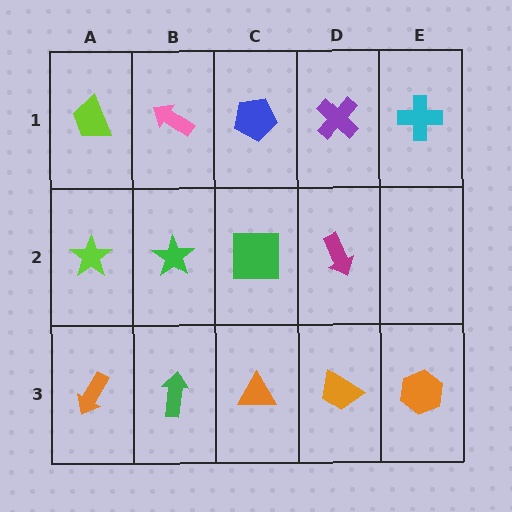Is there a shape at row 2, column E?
No, that cell is empty.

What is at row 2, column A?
A lime star.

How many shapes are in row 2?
4 shapes.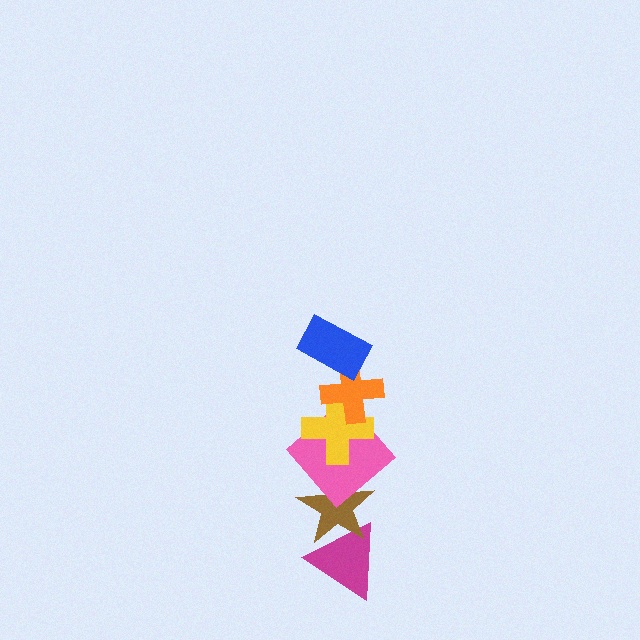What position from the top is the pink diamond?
The pink diamond is 4th from the top.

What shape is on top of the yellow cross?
The orange cross is on top of the yellow cross.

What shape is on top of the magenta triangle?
The brown star is on top of the magenta triangle.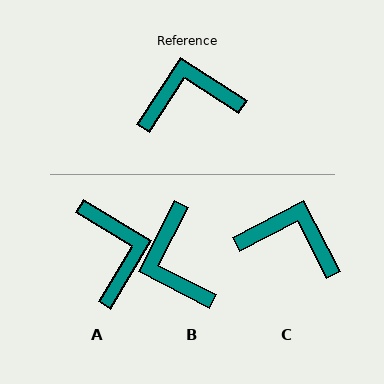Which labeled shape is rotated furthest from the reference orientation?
B, about 96 degrees away.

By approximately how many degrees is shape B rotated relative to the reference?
Approximately 96 degrees counter-clockwise.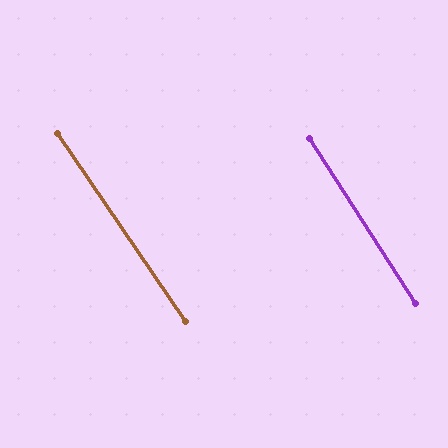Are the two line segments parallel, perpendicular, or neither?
Parallel — their directions differ by only 1.7°.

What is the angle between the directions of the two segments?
Approximately 2 degrees.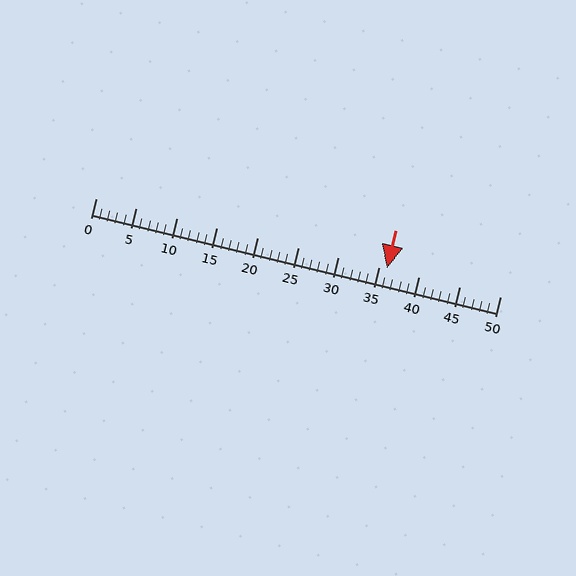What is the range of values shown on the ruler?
The ruler shows values from 0 to 50.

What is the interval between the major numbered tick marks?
The major tick marks are spaced 5 units apart.